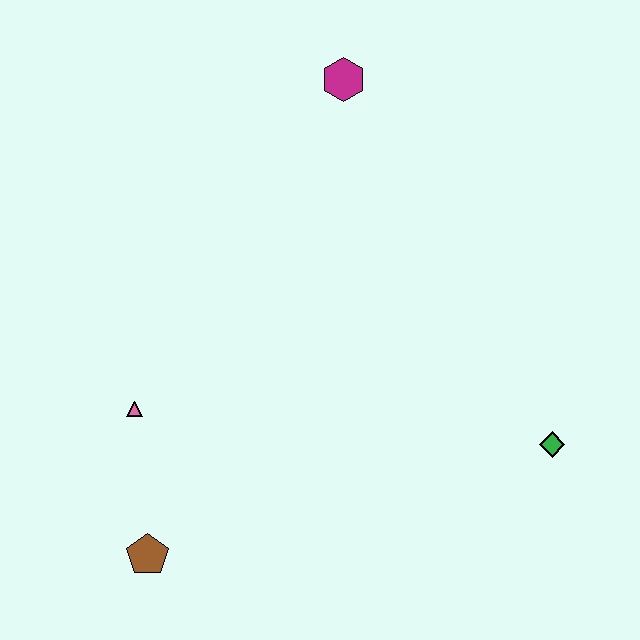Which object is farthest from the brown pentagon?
The magenta hexagon is farthest from the brown pentagon.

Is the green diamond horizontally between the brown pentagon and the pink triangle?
No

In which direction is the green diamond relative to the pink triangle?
The green diamond is to the right of the pink triangle.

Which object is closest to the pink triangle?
The brown pentagon is closest to the pink triangle.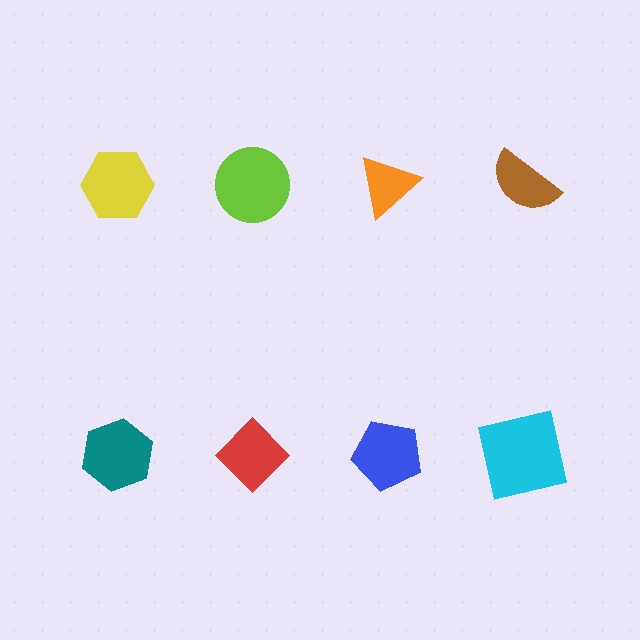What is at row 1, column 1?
A yellow hexagon.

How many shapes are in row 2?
4 shapes.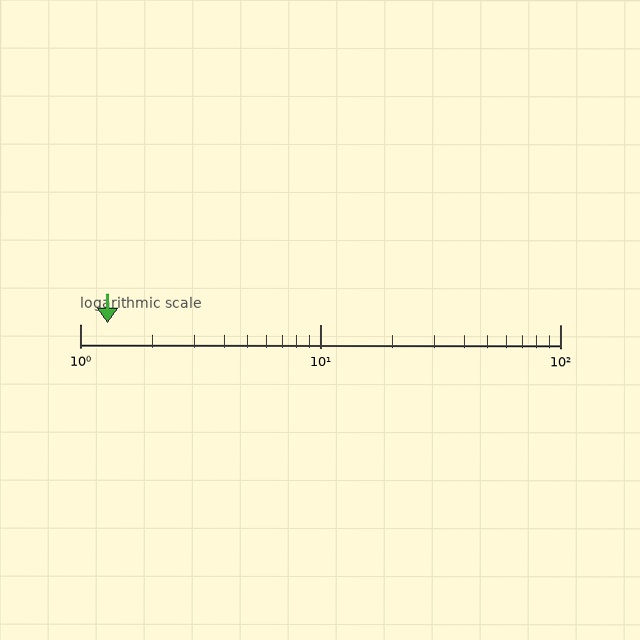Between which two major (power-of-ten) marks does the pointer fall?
The pointer is between 1 and 10.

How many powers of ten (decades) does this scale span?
The scale spans 2 decades, from 1 to 100.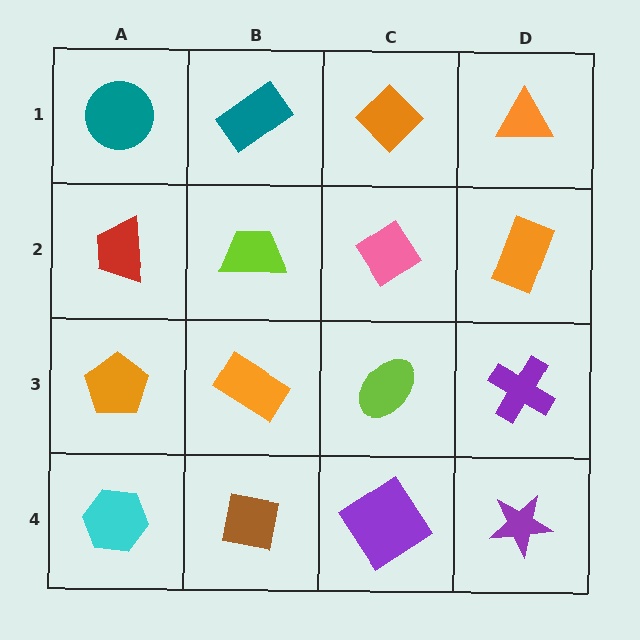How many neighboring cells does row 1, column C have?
3.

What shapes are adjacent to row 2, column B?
A teal rectangle (row 1, column B), an orange rectangle (row 3, column B), a red trapezoid (row 2, column A), a pink diamond (row 2, column C).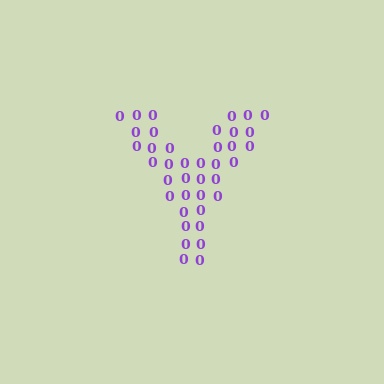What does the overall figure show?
The overall figure shows the letter Y.